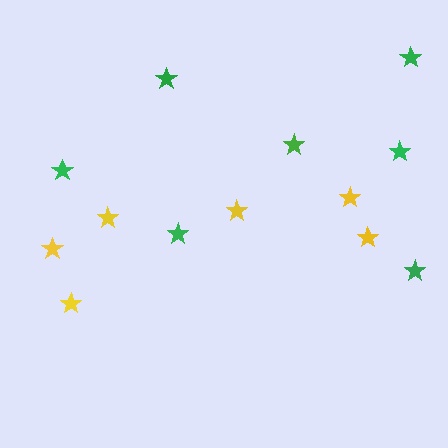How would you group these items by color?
There are 2 groups: one group of yellow stars (6) and one group of green stars (7).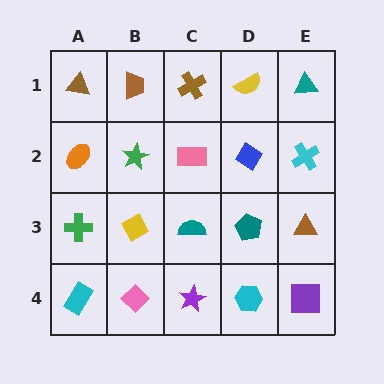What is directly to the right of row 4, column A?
A pink diamond.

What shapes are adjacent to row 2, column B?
A brown trapezoid (row 1, column B), a yellow diamond (row 3, column B), an orange ellipse (row 2, column A), a pink rectangle (row 2, column C).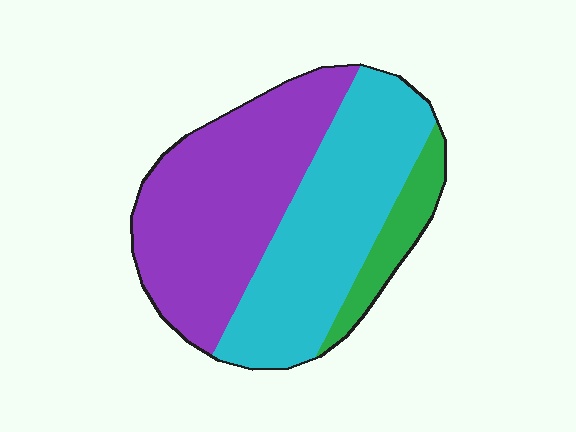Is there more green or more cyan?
Cyan.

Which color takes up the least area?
Green, at roughly 10%.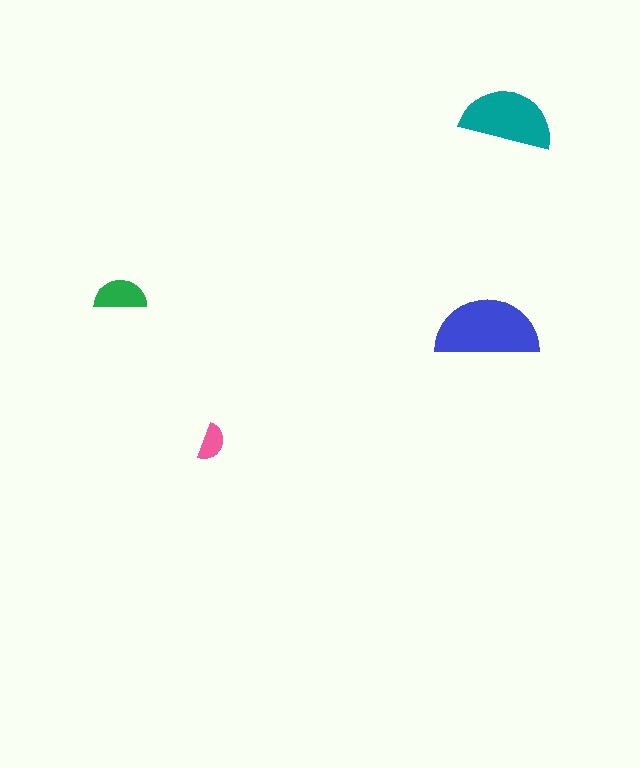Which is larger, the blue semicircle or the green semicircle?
The blue one.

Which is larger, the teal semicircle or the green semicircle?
The teal one.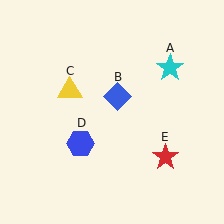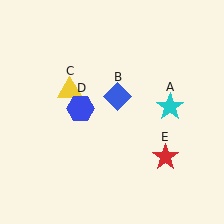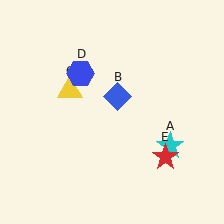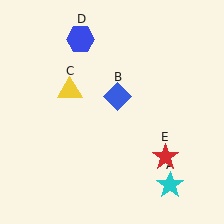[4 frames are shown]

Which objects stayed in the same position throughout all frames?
Blue diamond (object B) and yellow triangle (object C) and red star (object E) remained stationary.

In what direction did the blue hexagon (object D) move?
The blue hexagon (object D) moved up.